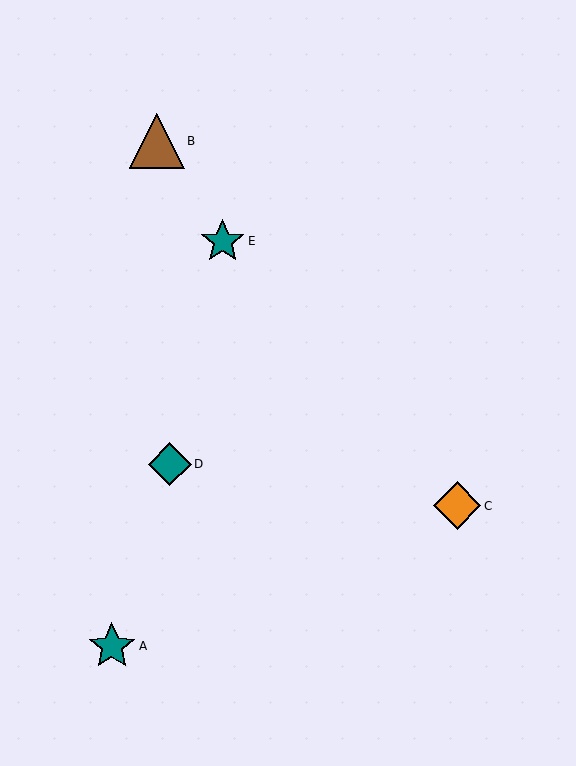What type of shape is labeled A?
Shape A is a teal star.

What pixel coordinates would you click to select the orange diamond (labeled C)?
Click at (457, 506) to select the orange diamond C.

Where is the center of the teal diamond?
The center of the teal diamond is at (170, 464).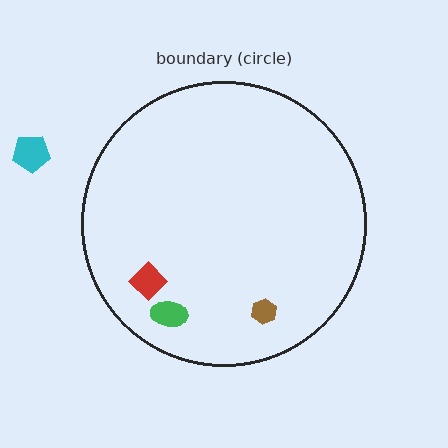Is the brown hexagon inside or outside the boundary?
Inside.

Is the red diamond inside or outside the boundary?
Inside.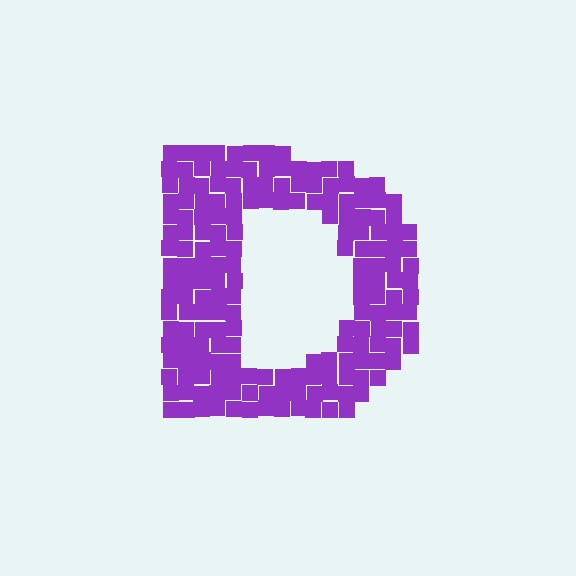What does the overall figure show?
The overall figure shows the letter D.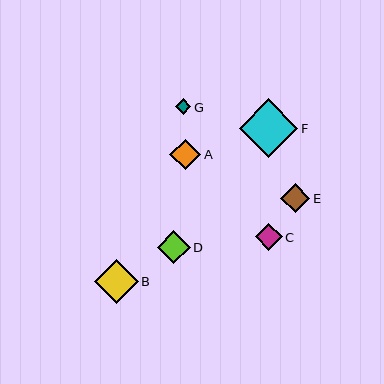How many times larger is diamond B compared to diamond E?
Diamond B is approximately 1.5 times the size of diamond E.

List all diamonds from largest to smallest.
From largest to smallest: F, B, D, A, E, C, G.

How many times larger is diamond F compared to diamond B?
Diamond F is approximately 1.3 times the size of diamond B.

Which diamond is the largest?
Diamond F is the largest with a size of approximately 59 pixels.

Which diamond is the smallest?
Diamond G is the smallest with a size of approximately 16 pixels.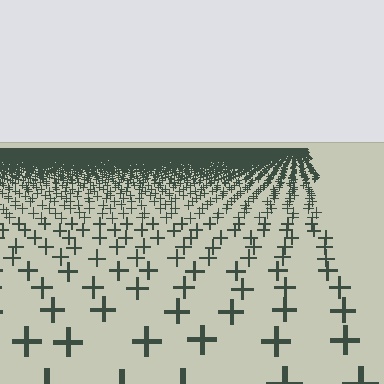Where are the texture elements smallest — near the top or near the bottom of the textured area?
Near the top.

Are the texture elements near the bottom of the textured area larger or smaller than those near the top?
Larger. Near the bottom, elements are closer to the viewer and appear at a bigger on-screen size.